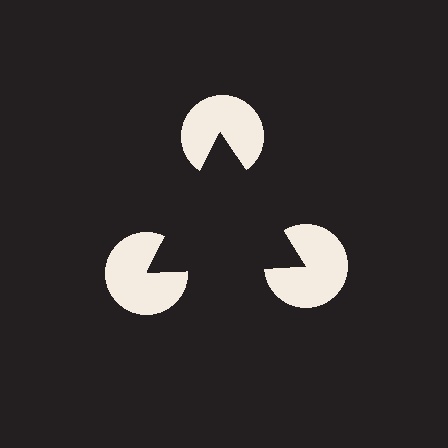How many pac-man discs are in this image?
There are 3 — one at each vertex of the illusory triangle.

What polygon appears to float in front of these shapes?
An illusory triangle — its edges are inferred from the aligned wedge cuts in the pac-man discs, not physically drawn.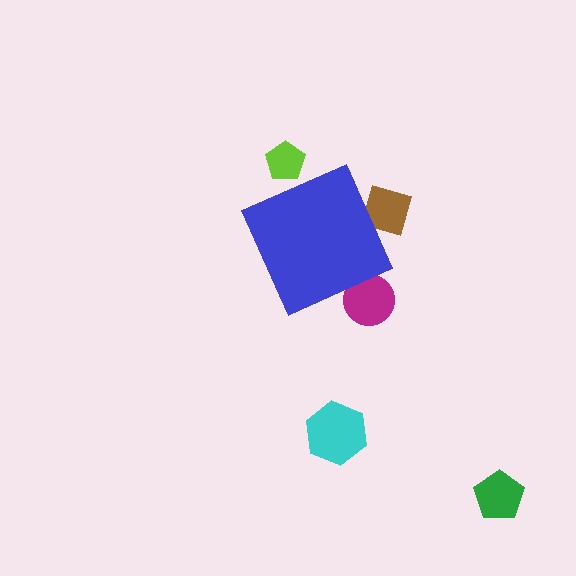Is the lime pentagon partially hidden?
Yes, the lime pentagon is partially hidden behind the blue diamond.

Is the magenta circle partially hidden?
Yes, the magenta circle is partially hidden behind the blue diamond.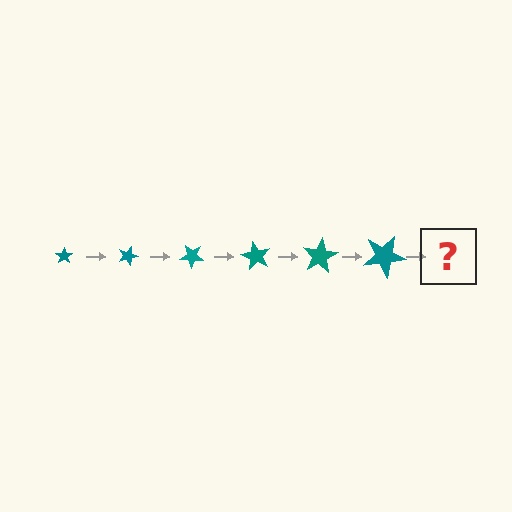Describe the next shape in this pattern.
It should be a star, larger than the previous one and rotated 120 degrees from the start.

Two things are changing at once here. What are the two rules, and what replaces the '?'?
The two rules are that the star grows larger each step and it rotates 20 degrees each step. The '?' should be a star, larger than the previous one and rotated 120 degrees from the start.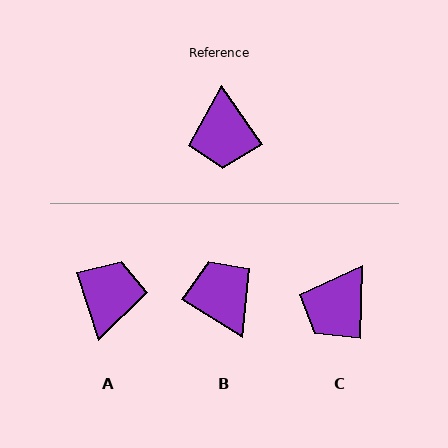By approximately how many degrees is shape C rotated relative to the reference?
Approximately 37 degrees clockwise.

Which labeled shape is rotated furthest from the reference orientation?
A, about 163 degrees away.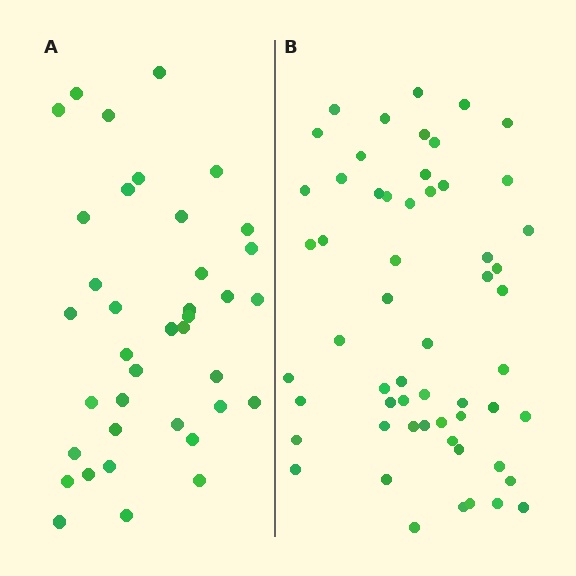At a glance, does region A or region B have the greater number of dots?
Region B (the right region) has more dots.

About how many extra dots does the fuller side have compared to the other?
Region B has approximately 20 more dots than region A.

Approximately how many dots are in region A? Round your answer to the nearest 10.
About 40 dots. (The exact count is 38, which rounds to 40.)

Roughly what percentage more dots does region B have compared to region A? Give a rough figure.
About 50% more.